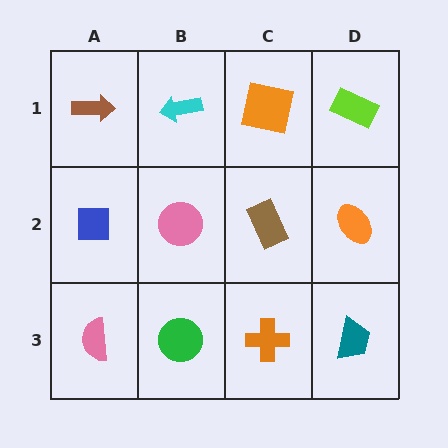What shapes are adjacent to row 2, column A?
A brown arrow (row 1, column A), a pink semicircle (row 3, column A), a pink circle (row 2, column B).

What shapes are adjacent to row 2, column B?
A cyan arrow (row 1, column B), a green circle (row 3, column B), a blue square (row 2, column A), a brown rectangle (row 2, column C).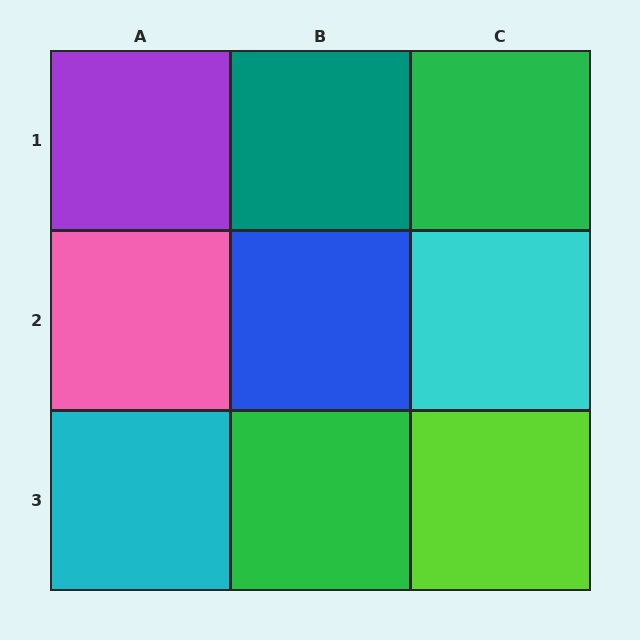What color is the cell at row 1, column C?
Green.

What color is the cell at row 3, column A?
Cyan.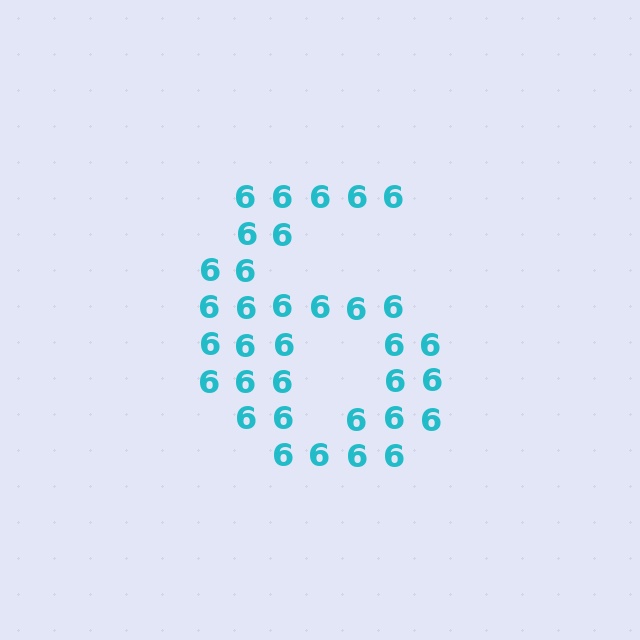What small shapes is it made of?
It is made of small digit 6's.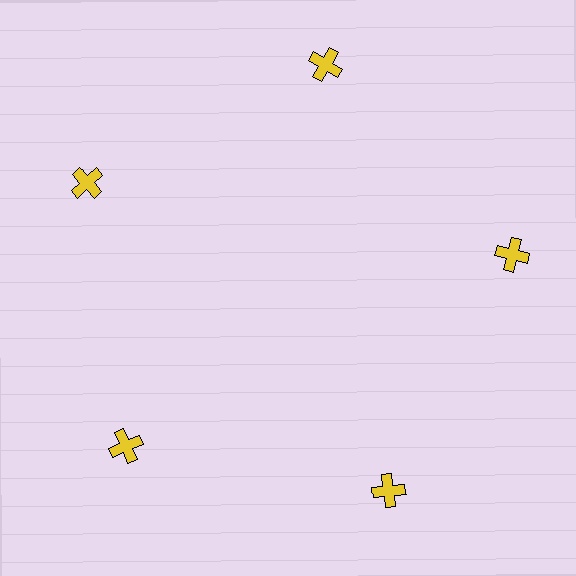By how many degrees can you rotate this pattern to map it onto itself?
The pattern maps onto itself every 72 degrees of rotation.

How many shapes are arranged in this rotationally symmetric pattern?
There are 5 shapes, arranged in 5 groups of 1.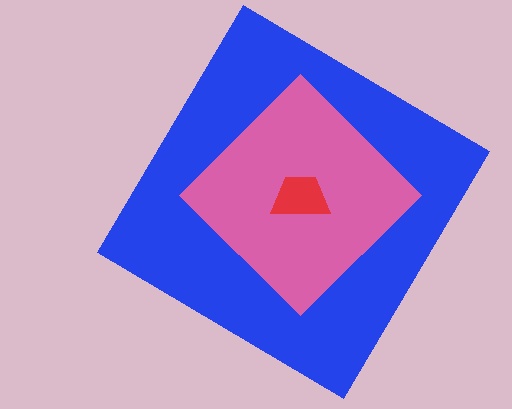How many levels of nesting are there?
3.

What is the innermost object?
The red trapezoid.